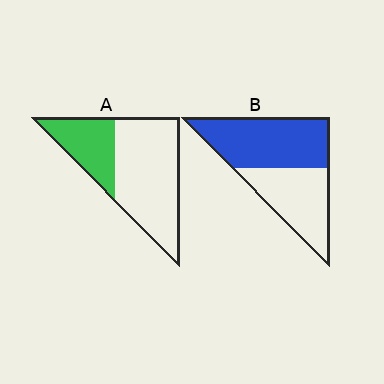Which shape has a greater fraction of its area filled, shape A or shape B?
Shape B.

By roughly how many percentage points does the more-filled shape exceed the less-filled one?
By roughly 25 percentage points (B over A).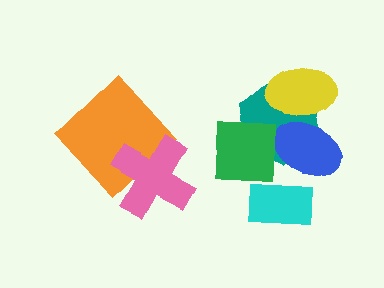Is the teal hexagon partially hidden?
Yes, it is partially covered by another shape.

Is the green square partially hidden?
No, no other shape covers it.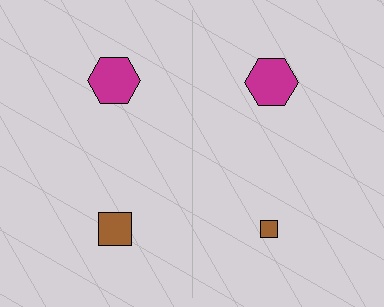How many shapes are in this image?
There are 4 shapes in this image.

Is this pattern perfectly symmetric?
No, the pattern is not perfectly symmetric. The brown square on the right side has a different size than its mirror counterpart.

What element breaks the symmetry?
The brown square on the right side has a different size than its mirror counterpart.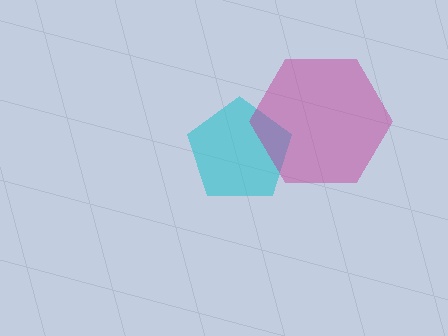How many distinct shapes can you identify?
There are 2 distinct shapes: a cyan pentagon, a magenta hexagon.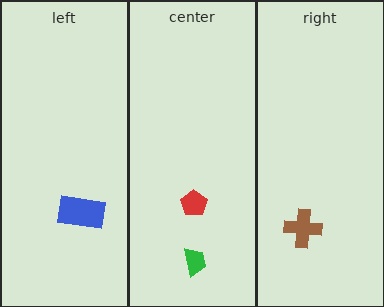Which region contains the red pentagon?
The center region.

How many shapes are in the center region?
2.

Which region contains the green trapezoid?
The center region.